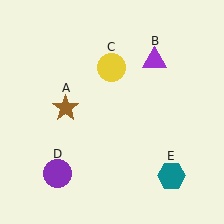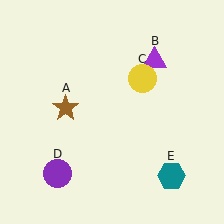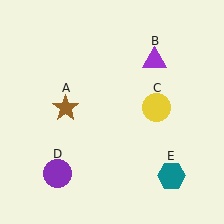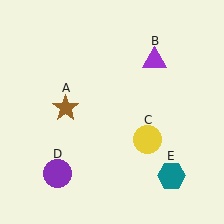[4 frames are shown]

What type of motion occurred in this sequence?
The yellow circle (object C) rotated clockwise around the center of the scene.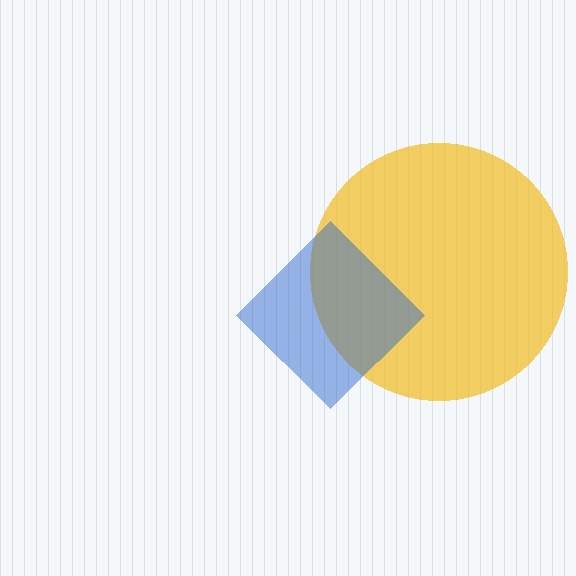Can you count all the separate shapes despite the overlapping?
Yes, there are 2 separate shapes.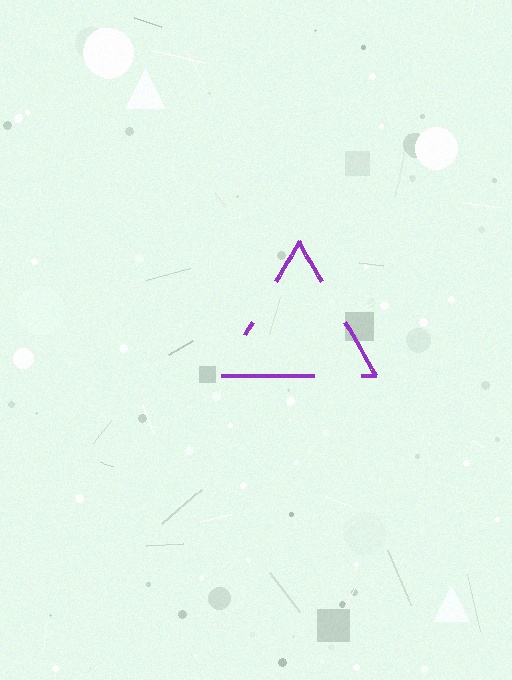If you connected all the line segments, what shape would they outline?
They would outline a triangle.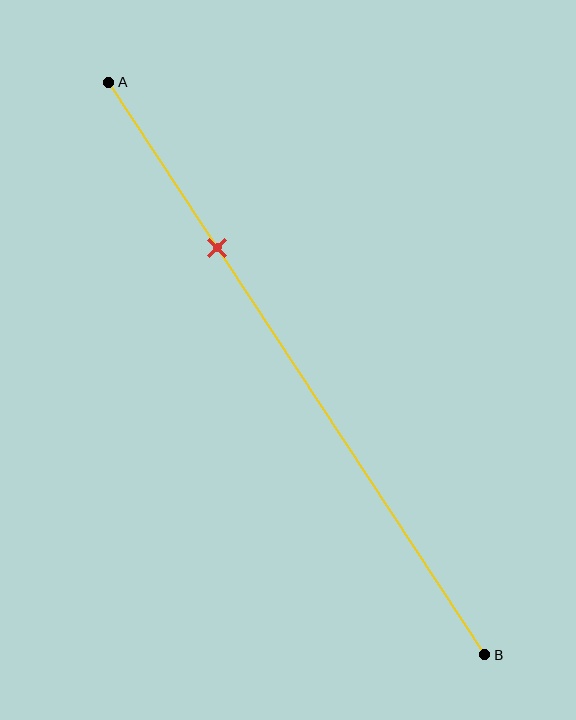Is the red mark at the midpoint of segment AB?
No, the mark is at about 30% from A, not at the 50% midpoint.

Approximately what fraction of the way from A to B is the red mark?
The red mark is approximately 30% of the way from A to B.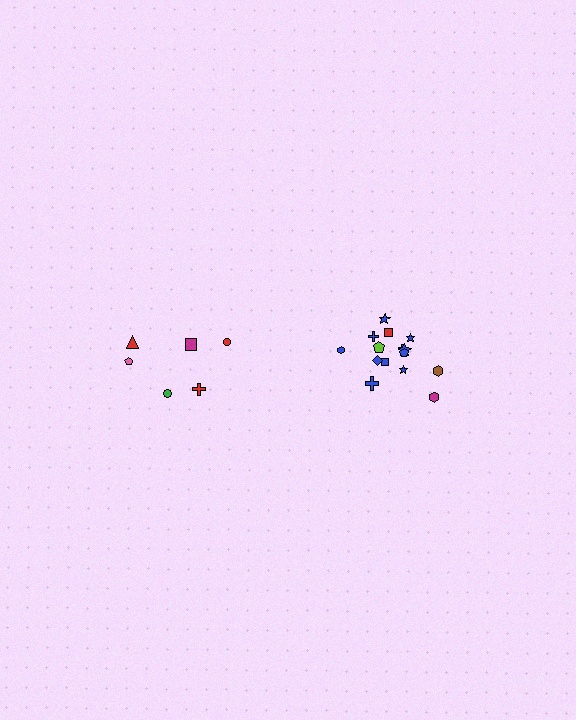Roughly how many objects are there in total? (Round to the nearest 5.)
Roughly 20 objects in total.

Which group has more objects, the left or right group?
The right group.